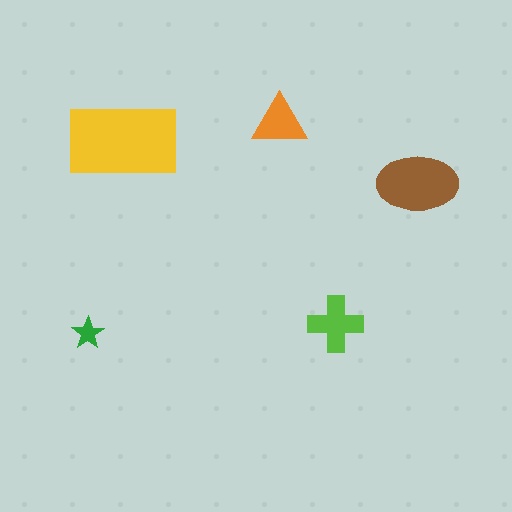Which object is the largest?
The yellow rectangle.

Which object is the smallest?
The green star.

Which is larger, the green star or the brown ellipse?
The brown ellipse.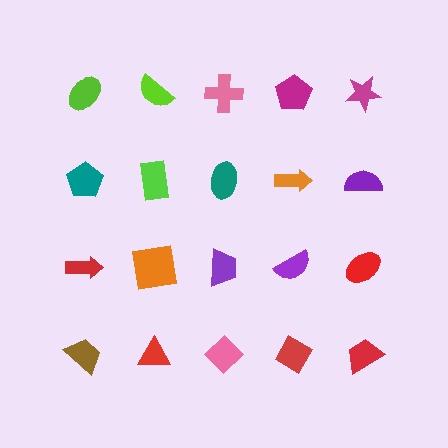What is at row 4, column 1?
A brown trapezoid.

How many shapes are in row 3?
5 shapes.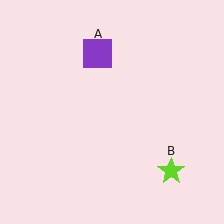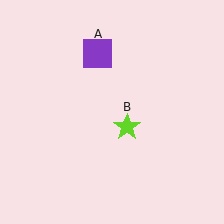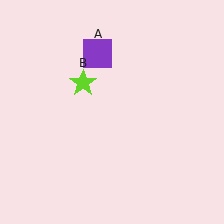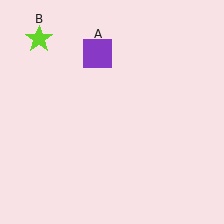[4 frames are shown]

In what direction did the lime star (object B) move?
The lime star (object B) moved up and to the left.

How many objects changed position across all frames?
1 object changed position: lime star (object B).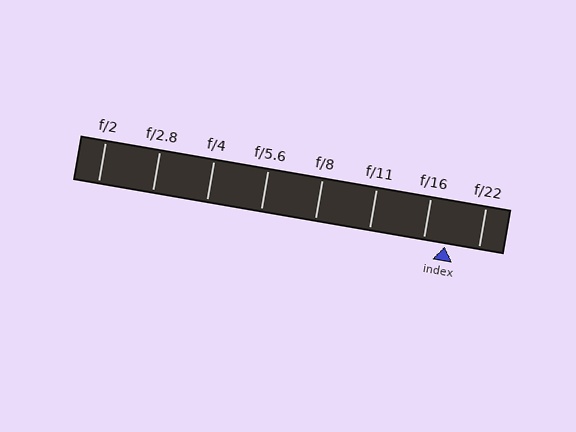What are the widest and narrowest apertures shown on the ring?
The widest aperture shown is f/2 and the narrowest is f/22.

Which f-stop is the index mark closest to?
The index mark is closest to f/16.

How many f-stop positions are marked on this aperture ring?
There are 8 f-stop positions marked.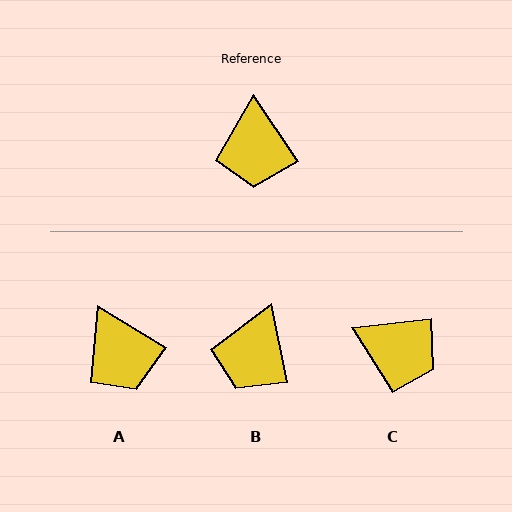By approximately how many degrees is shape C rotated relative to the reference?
Approximately 63 degrees counter-clockwise.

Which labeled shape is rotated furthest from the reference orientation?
C, about 63 degrees away.